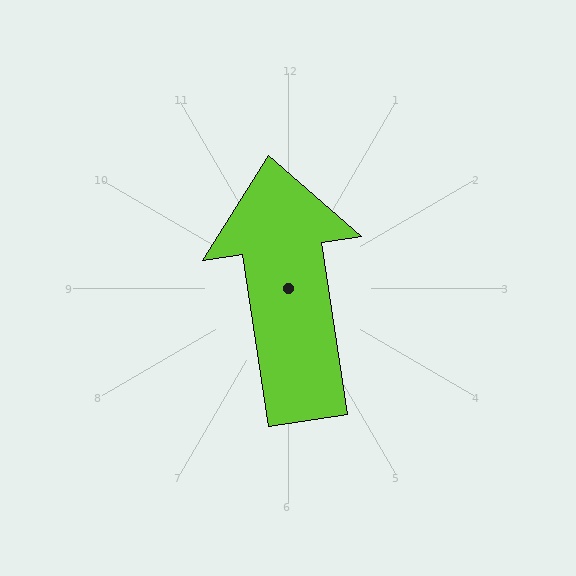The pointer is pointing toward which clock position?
Roughly 12 o'clock.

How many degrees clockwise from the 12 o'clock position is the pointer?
Approximately 352 degrees.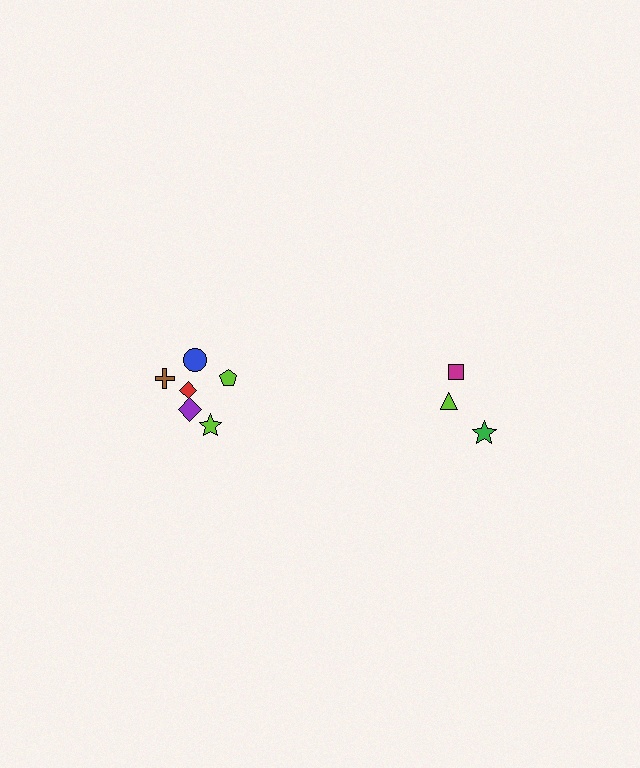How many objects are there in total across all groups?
There are 9 objects.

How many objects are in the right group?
There are 3 objects.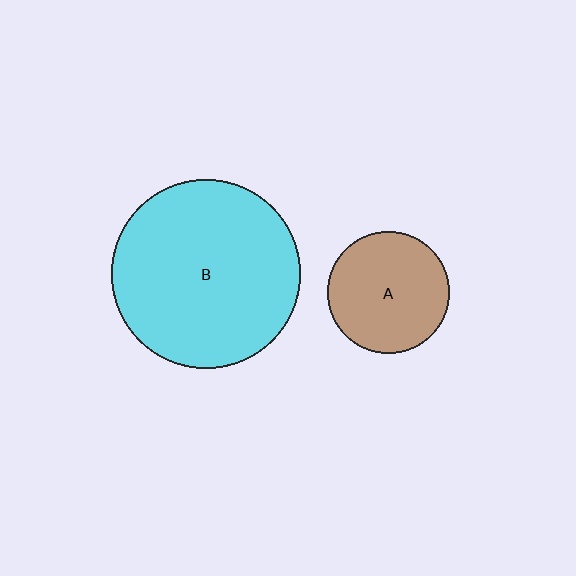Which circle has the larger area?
Circle B (cyan).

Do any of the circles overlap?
No, none of the circles overlap.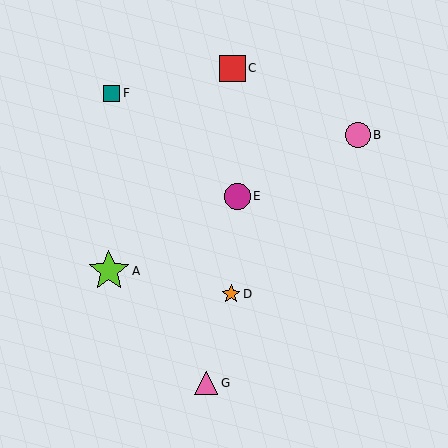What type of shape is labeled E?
Shape E is a magenta circle.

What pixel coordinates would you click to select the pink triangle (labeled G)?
Click at (206, 383) to select the pink triangle G.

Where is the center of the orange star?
The center of the orange star is at (231, 294).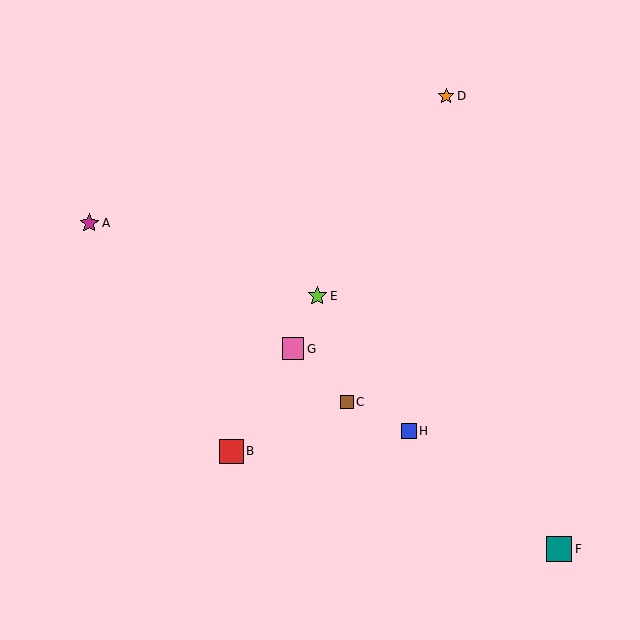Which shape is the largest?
The teal square (labeled F) is the largest.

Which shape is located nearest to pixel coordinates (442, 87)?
The orange star (labeled D) at (446, 96) is nearest to that location.